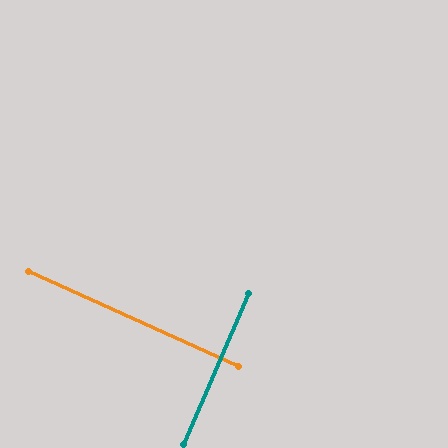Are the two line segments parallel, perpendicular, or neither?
Perpendicular — they meet at approximately 89°.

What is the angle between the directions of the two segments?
Approximately 89 degrees.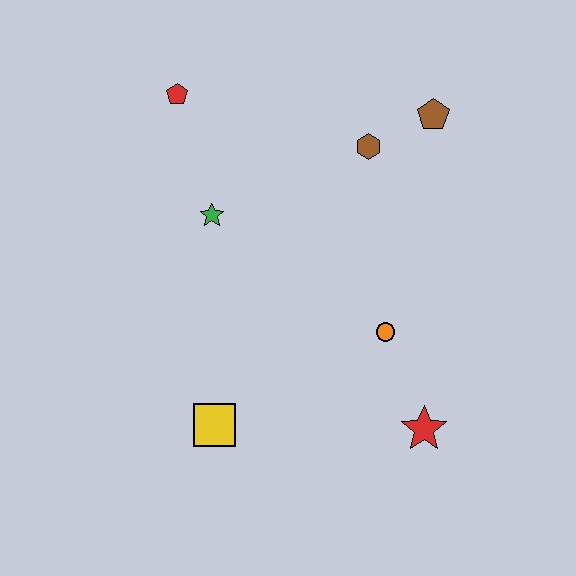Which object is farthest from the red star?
The red pentagon is farthest from the red star.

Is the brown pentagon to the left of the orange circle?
No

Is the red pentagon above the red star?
Yes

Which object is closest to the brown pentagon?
The brown hexagon is closest to the brown pentagon.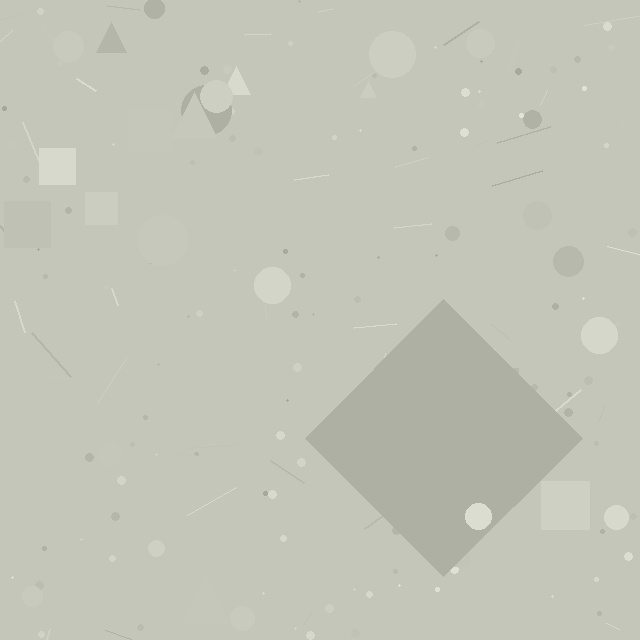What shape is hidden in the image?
A diamond is hidden in the image.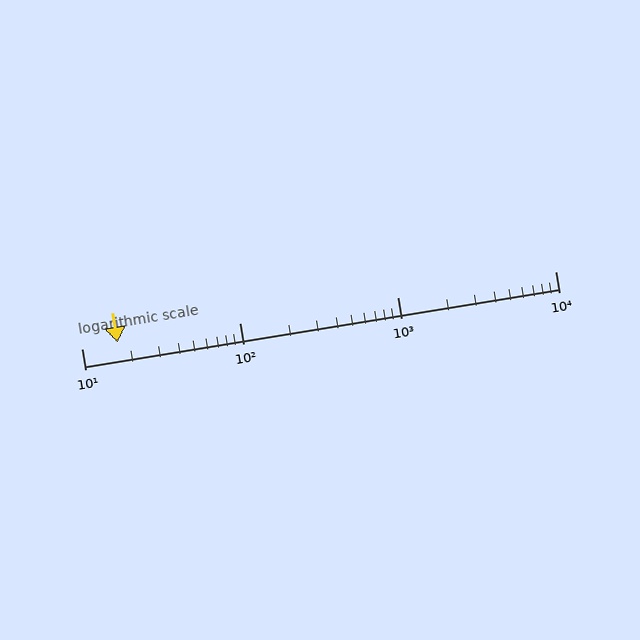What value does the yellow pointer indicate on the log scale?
The pointer indicates approximately 17.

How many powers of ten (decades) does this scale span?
The scale spans 3 decades, from 10 to 10000.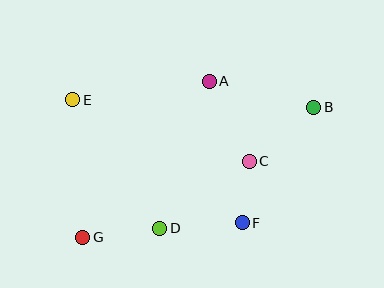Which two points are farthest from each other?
Points B and G are farthest from each other.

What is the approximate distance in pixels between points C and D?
The distance between C and D is approximately 112 pixels.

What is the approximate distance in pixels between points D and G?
The distance between D and G is approximately 77 pixels.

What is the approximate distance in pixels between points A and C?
The distance between A and C is approximately 89 pixels.